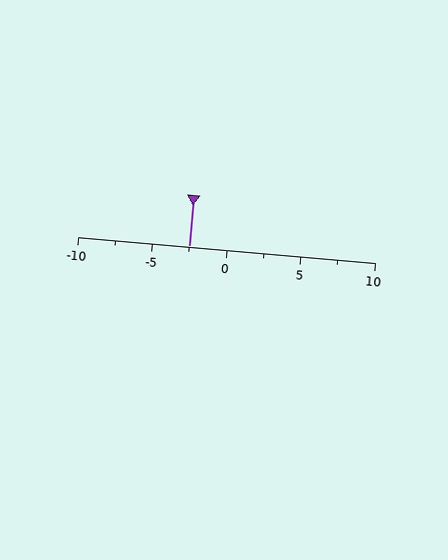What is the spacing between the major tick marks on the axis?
The major ticks are spaced 5 apart.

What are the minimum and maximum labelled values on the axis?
The axis runs from -10 to 10.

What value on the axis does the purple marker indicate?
The marker indicates approximately -2.5.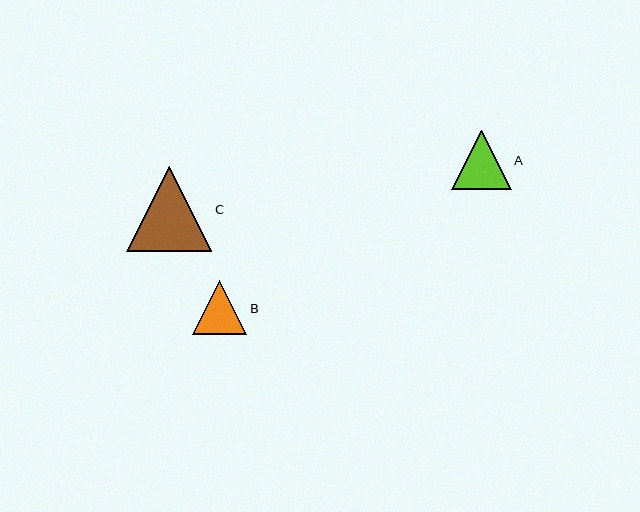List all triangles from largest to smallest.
From largest to smallest: C, A, B.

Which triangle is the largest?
Triangle C is the largest with a size of approximately 85 pixels.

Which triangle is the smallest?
Triangle B is the smallest with a size of approximately 54 pixels.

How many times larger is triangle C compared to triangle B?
Triangle C is approximately 1.6 times the size of triangle B.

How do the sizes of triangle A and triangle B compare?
Triangle A and triangle B are approximately the same size.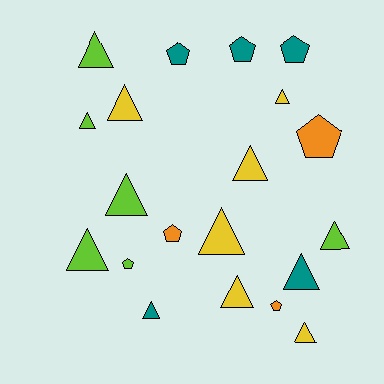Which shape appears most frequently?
Triangle, with 13 objects.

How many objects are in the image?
There are 20 objects.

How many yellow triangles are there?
There are 6 yellow triangles.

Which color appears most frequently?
Lime, with 6 objects.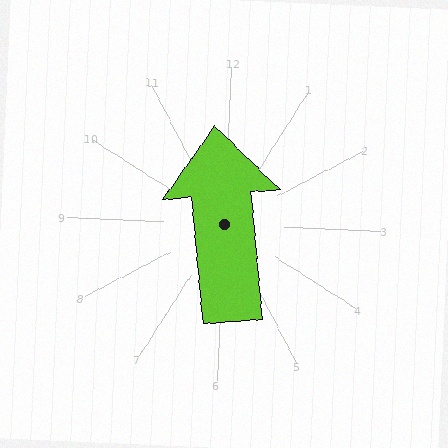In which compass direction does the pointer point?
North.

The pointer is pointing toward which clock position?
Roughly 12 o'clock.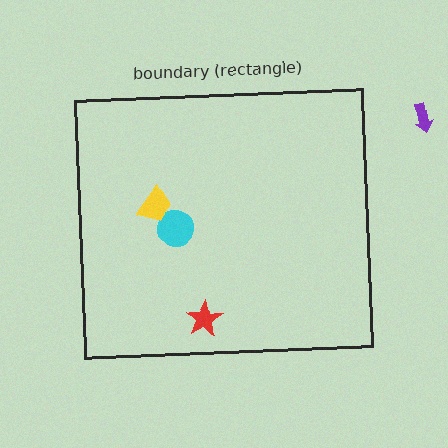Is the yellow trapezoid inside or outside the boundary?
Inside.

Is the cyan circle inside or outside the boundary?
Inside.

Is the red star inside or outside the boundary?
Inside.